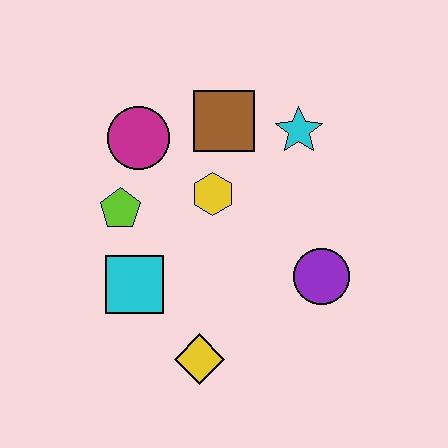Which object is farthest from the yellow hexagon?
The yellow diamond is farthest from the yellow hexagon.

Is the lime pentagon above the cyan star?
No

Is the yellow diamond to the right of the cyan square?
Yes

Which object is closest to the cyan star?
The brown square is closest to the cyan star.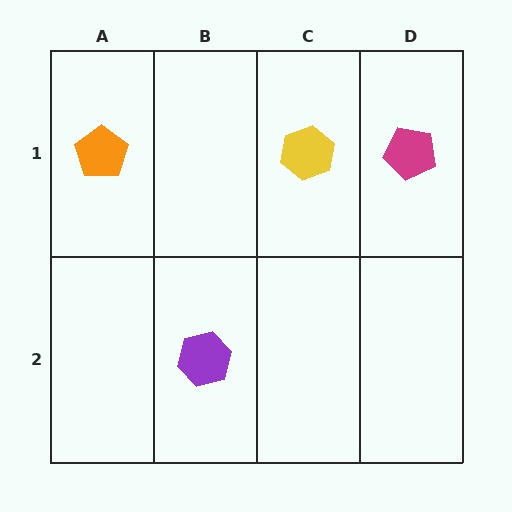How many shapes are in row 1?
3 shapes.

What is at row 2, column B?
A purple hexagon.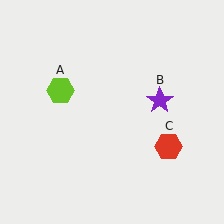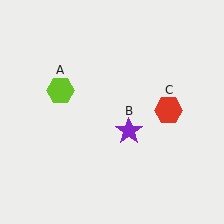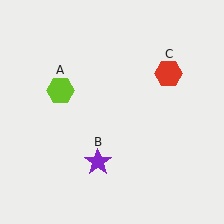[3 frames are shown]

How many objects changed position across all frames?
2 objects changed position: purple star (object B), red hexagon (object C).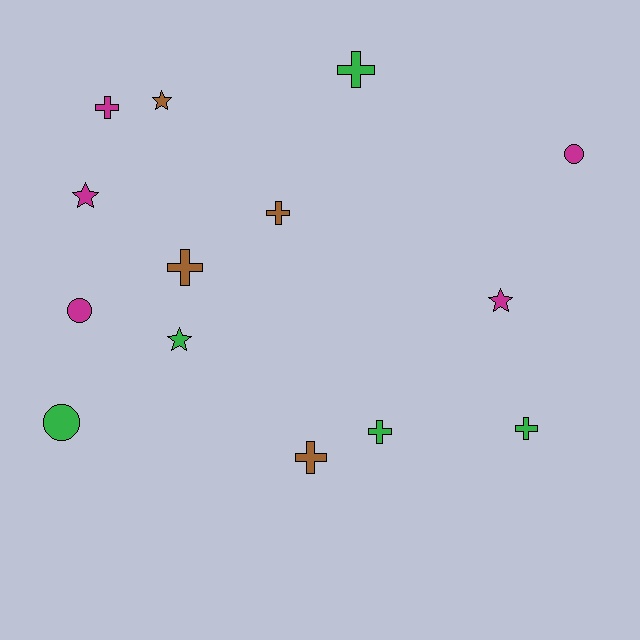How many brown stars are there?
There is 1 brown star.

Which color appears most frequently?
Green, with 5 objects.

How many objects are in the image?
There are 14 objects.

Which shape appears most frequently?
Cross, with 7 objects.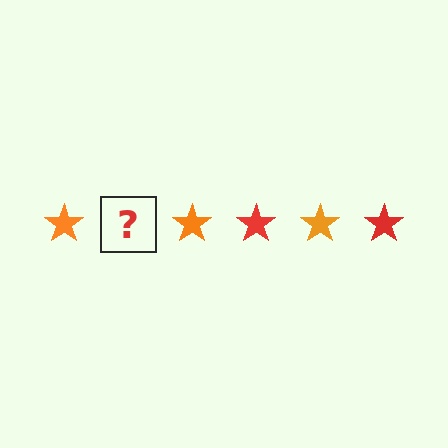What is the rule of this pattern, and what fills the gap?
The rule is that the pattern cycles through orange, red stars. The gap should be filled with a red star.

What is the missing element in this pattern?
The missing element is a red star.